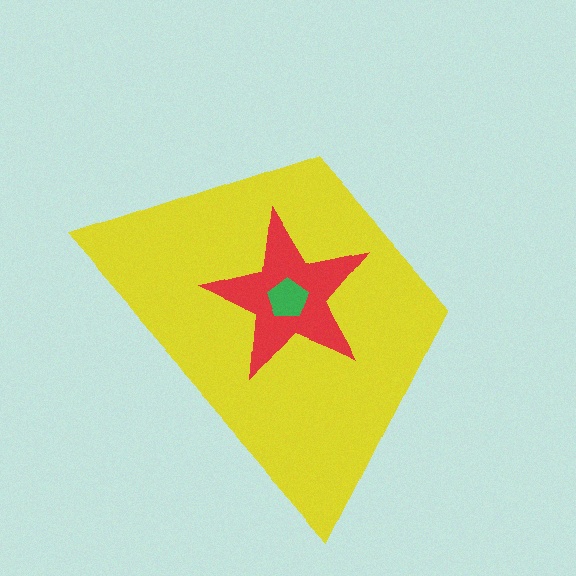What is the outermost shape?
The yellow trapezoid.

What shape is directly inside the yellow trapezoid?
The red star.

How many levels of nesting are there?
3.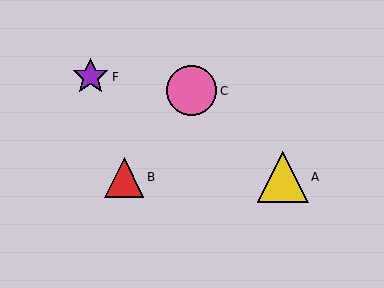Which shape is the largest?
The yellow triangle (labeled A) is the largest.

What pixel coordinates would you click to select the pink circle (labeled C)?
Click at (192, 91) to select the pink circle C.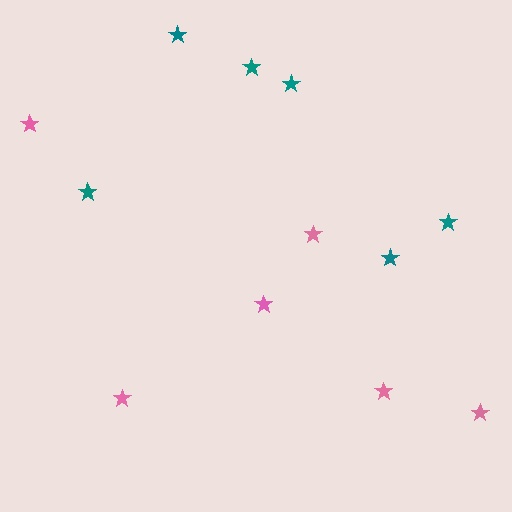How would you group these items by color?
There are 2 groups: one group of teal stars (6) and one group of pink stars (6).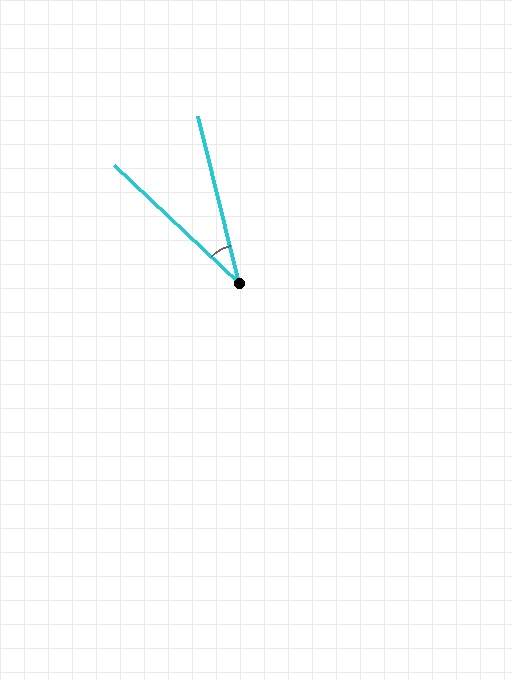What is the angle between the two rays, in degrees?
Approximately 33 degrees.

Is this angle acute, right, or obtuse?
It is acute.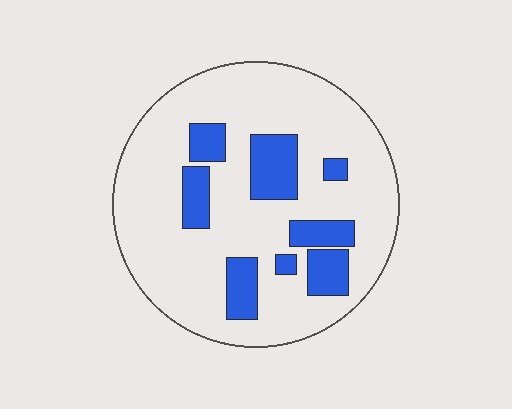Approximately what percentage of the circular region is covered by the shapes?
Approximately 20%.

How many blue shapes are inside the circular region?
8.